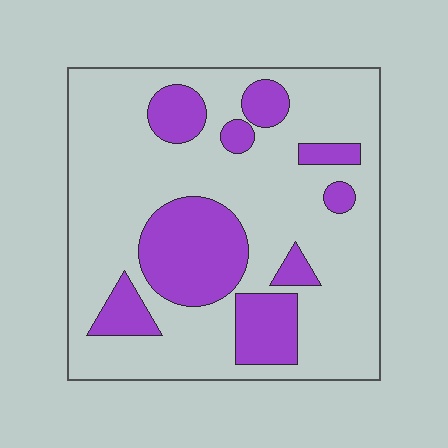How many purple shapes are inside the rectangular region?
9.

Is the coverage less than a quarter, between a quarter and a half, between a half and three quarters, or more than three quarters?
Between a quarter and a half.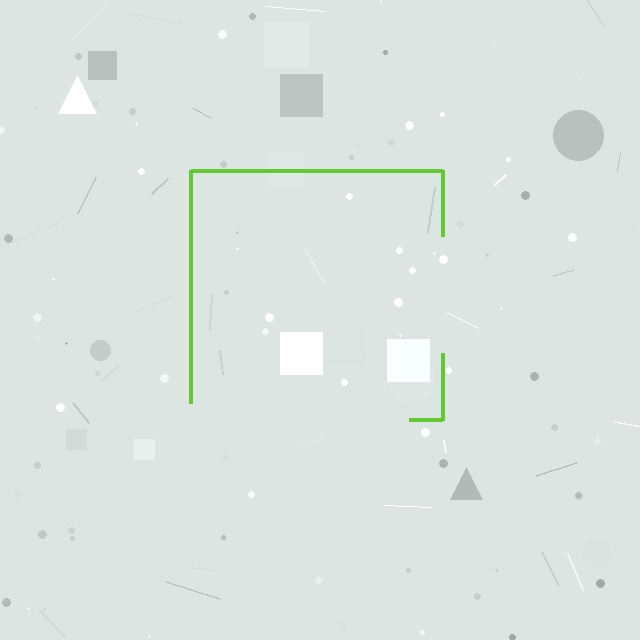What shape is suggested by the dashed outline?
The dashed outline suggests a square.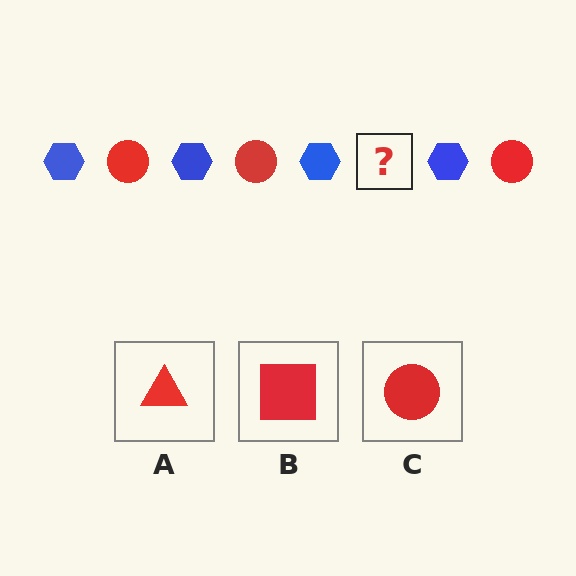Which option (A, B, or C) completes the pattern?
C.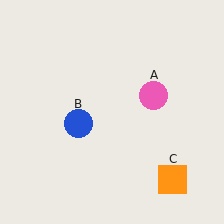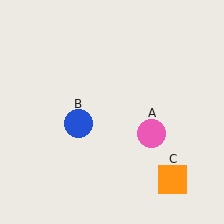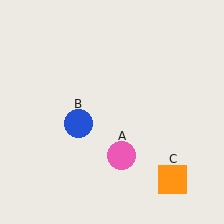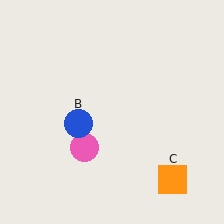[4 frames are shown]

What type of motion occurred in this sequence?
The pink circle (object A) rotated clockwise around the center of the scene.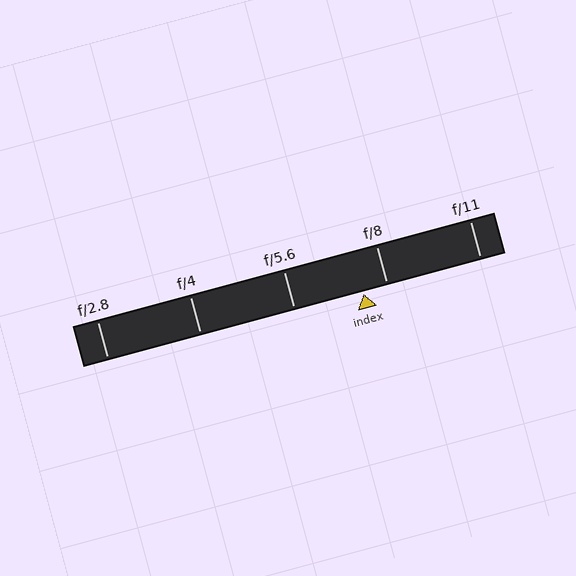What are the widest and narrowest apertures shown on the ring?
The widest aperture shown is f/2.8 and the narrowest is f/11.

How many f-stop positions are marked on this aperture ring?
There are 5 f-stop positions marked.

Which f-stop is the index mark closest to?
The index mark is closest to f/8.